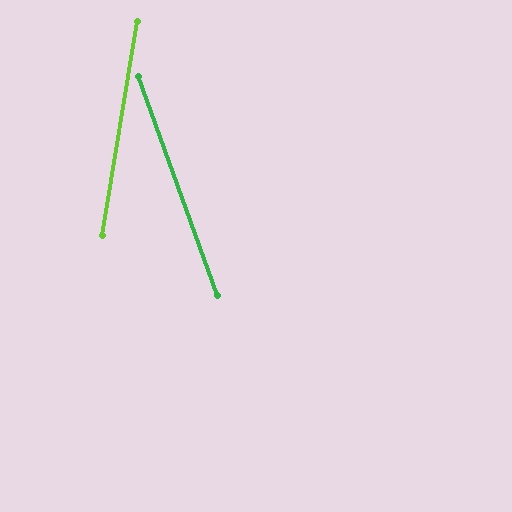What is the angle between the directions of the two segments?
Approximately 29 degrees.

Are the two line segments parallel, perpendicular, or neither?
Neither parallel nor perpendicular — they differ by about 29°.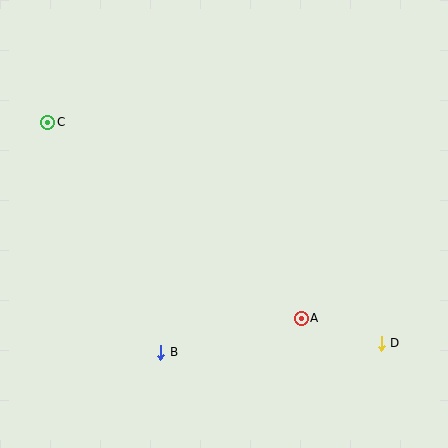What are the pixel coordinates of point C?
Point C is at (48, 122).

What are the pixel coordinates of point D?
Point D is at (381, 343).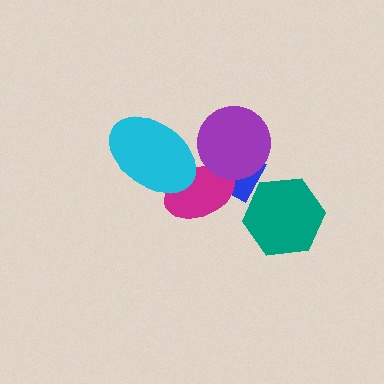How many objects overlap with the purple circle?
2 objects overlap with the purple circle.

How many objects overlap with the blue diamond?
3 objects overlap with the blue diamond.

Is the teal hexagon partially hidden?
No, no other shape covers it.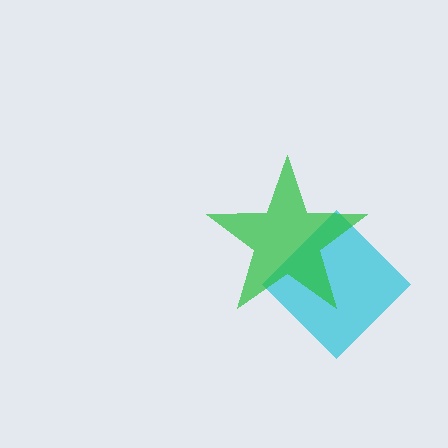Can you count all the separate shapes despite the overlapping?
Yes, there are 2 separate shapes.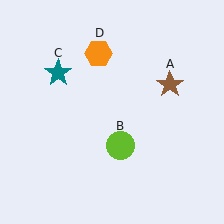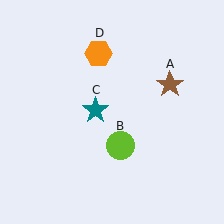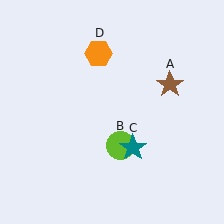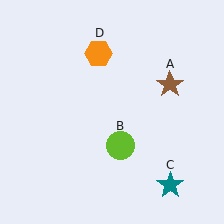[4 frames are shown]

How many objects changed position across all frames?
1 object changed position: teal star (object C).